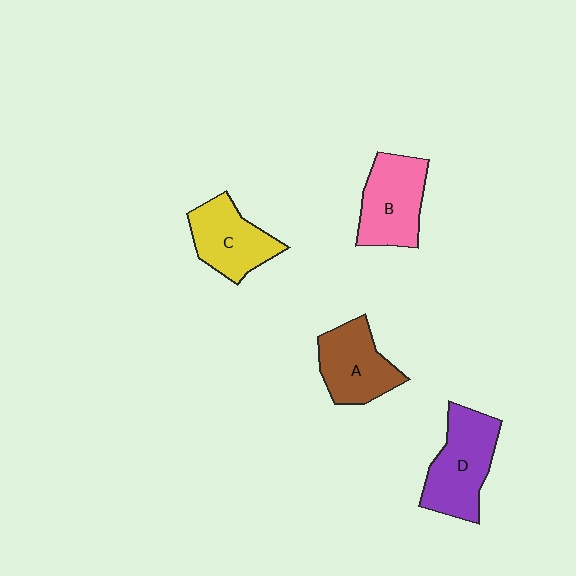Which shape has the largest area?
Shape D (purple).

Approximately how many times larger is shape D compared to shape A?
Approximately 1.2 times.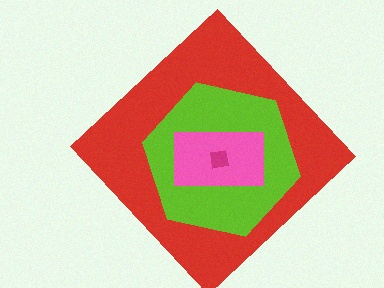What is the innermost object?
The magenta square.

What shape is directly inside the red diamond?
The lime hexagon.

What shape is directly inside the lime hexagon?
The pink rectangle.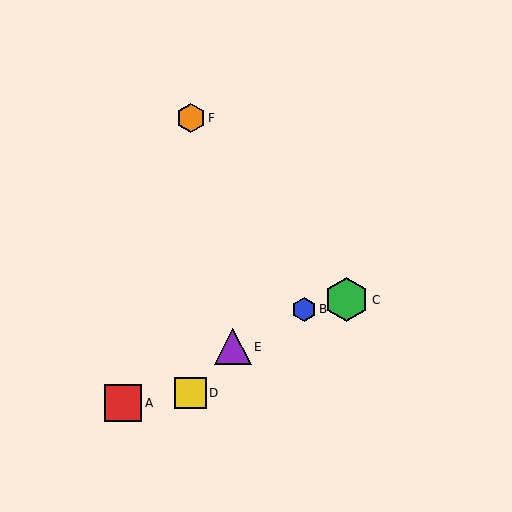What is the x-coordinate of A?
Object A is at x≈123.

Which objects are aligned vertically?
Objects D, F are aligned vertically.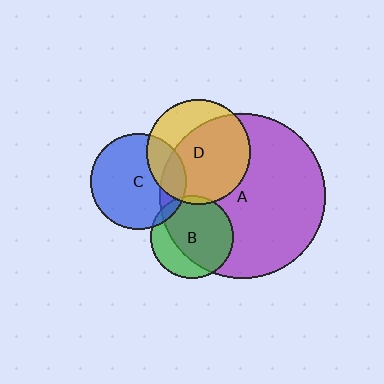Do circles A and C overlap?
Yes.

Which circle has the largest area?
Circle A (purple).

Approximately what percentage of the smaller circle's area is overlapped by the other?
Approximately 20%.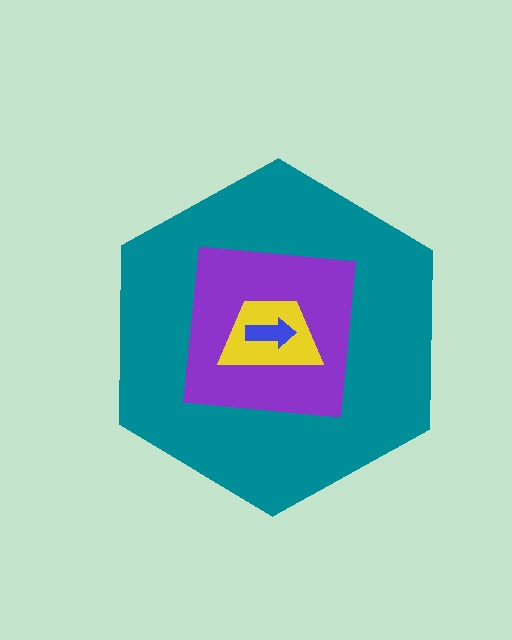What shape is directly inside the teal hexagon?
The purple square.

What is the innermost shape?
The blue arrow.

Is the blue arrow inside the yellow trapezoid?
Yes.